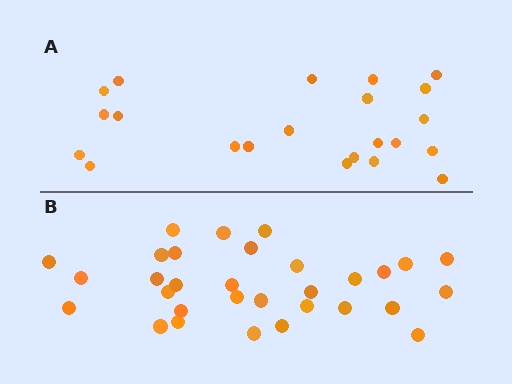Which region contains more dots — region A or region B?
Region B (the bottom region) has more dots.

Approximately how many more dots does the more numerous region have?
Region B has roughly 8 or so more dots than region A.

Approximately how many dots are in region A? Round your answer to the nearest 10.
About 20 dots. (The exact count is 22, which rounds to 20.)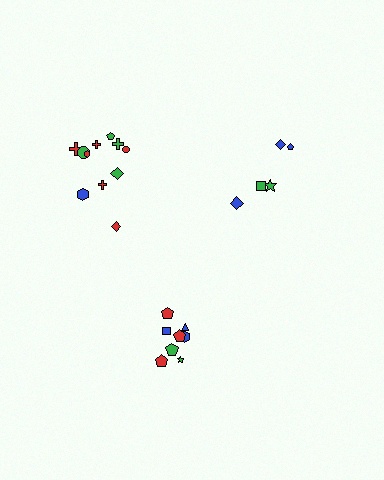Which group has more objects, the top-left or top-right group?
The top-left group.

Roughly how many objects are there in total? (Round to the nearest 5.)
Roughly 25 objects in total.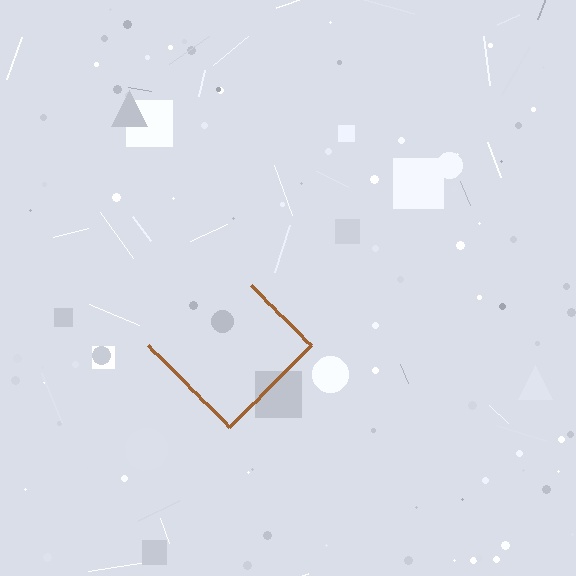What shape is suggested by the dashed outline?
The dashed outline suggests a diamond.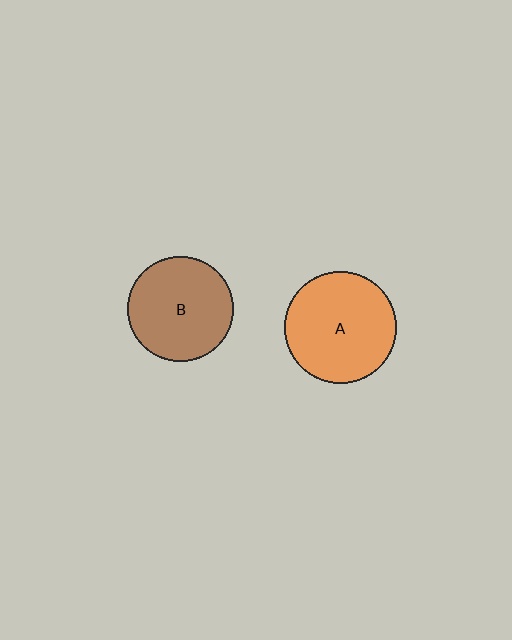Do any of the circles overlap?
No, none of the circles overlap.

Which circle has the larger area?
Circle A (orange).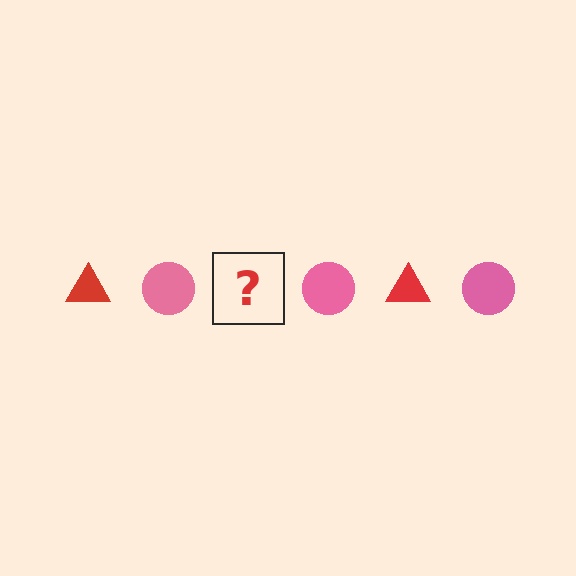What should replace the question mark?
The question mark should be replaced with a red triangle.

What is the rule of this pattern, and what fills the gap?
The rule is that the pattern alternates between red triangle and pink circle. The gap should be filled with a red triangle.